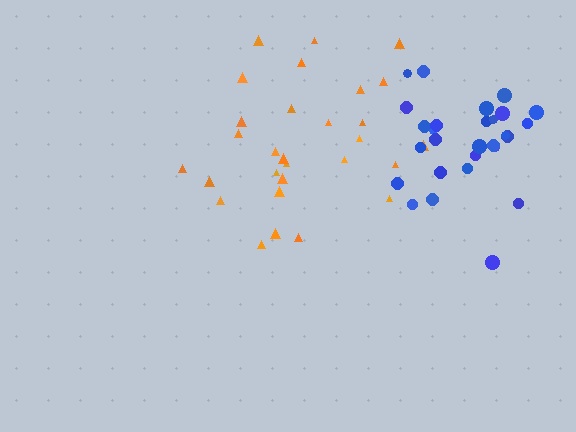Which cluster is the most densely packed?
Blue.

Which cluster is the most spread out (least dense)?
Orange.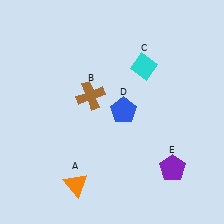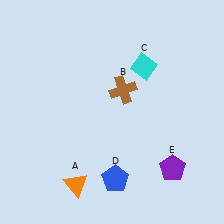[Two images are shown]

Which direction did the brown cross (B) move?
The brown cross (B) moved right.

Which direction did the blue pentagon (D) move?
The blue pentagon (D) moved down.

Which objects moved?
The objects that moved are: the brown cross (B), the blue pentagon (D).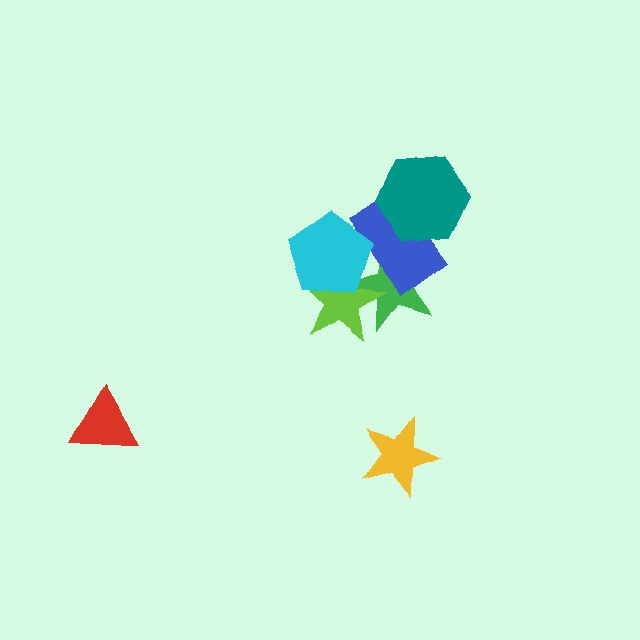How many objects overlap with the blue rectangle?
4 objects overlap with the blue rectangle.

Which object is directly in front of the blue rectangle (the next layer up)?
The teal hexagon is directly in front of the blue rectangle.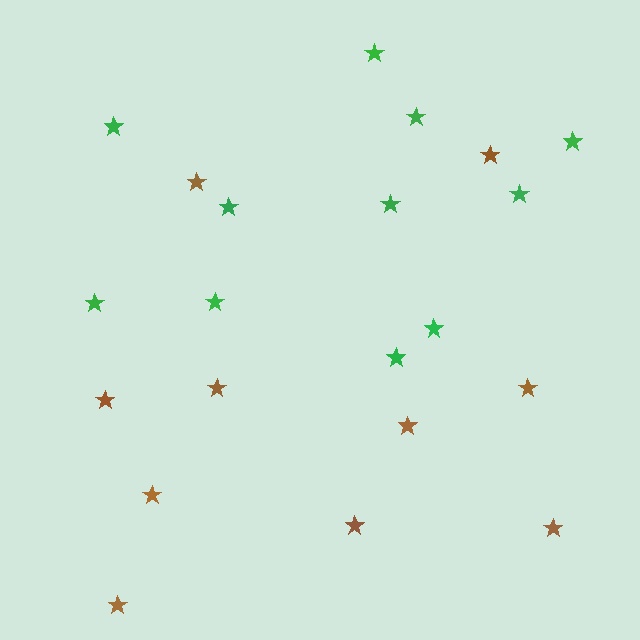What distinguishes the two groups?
There are 2 groups: one group of brown stars (10) and one group of green stars (11).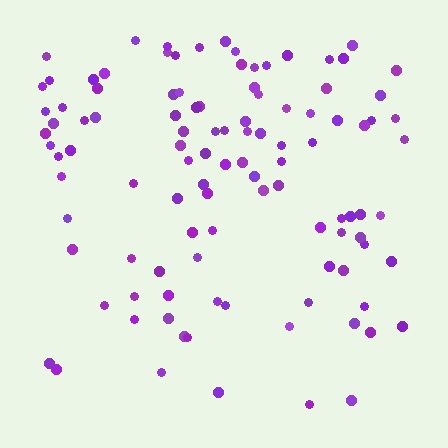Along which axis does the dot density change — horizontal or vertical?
Vertical.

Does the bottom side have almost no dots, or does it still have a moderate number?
Still a moderate number, just noticeably fewer than the top.